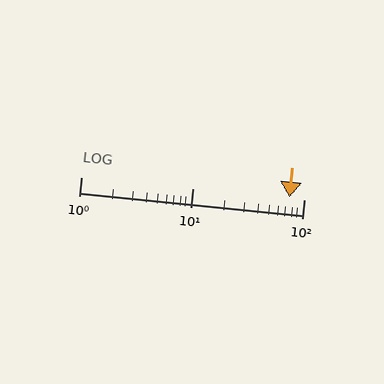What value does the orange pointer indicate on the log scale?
The pointer indicates approximately 74.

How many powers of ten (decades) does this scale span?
The scale spans 2 decades, from 1 to 100.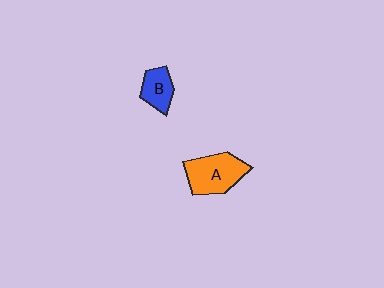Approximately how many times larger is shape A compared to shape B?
Approximately 1.8 times.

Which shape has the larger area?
Shape A (orange).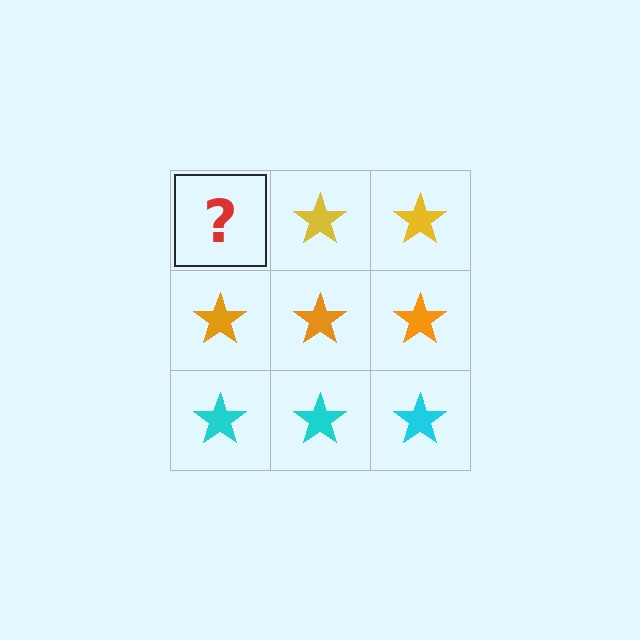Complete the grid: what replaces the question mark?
The question mark should be replaced with a yellow star.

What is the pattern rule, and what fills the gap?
The rule is that each row has a consistent color. The gap should be filled with a yellow star.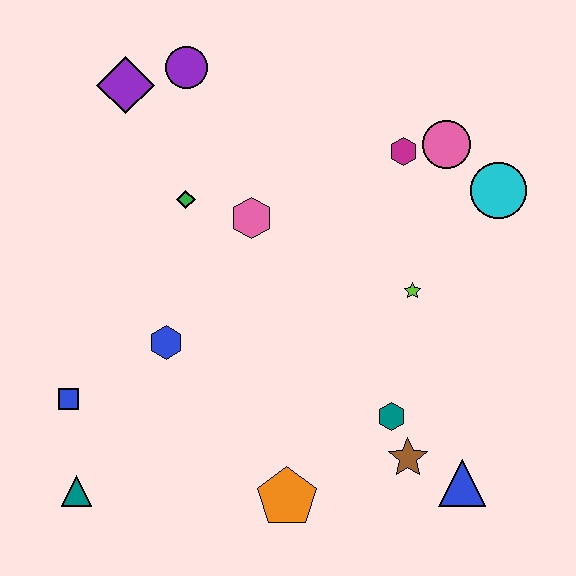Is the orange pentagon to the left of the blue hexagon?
No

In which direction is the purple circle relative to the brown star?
The purple circle is above the brown star.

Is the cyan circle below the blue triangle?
No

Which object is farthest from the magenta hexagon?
The teal triangle is farthest from the magenta hexagon.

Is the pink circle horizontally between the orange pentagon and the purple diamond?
No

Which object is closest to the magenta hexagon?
The pink circle is closest to the magenta hexagon.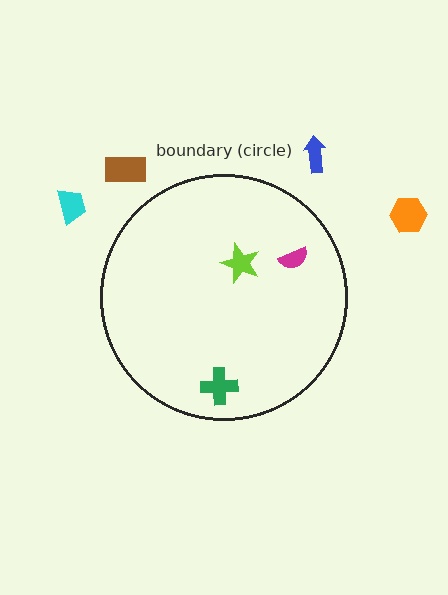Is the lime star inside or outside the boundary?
Inside.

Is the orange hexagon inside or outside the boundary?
Outside.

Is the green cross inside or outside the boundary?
Inside.